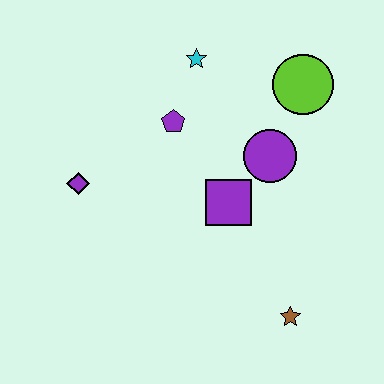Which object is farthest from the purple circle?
The purple diamond is farthest from the purple circle.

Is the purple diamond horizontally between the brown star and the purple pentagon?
No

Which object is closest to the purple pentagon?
The cyan star is closest to the purple pentagon.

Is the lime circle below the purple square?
No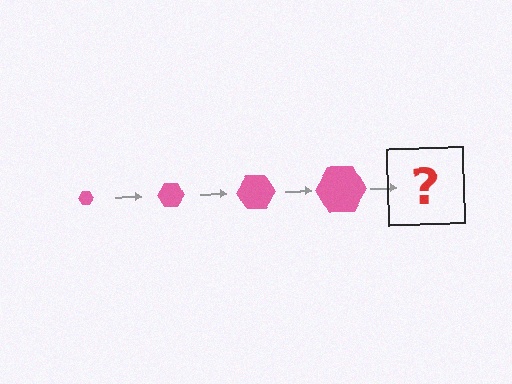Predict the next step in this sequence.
The next step is a pink hexagon, larger than the previous one.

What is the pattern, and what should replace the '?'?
The pattern is that the hexagon gets progressively larger each step. The '?' should be a pink hexagon, larger than the previous one.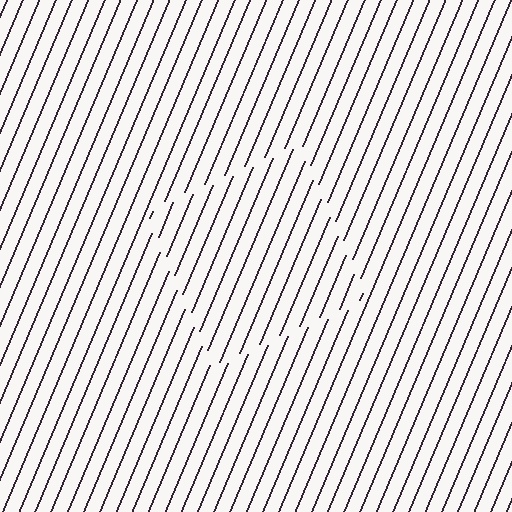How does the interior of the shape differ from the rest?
The interior of the shape contains the same grating, shifted by half a period — the contour is defined by the phase discontinuity where line-ends from the inner and outer gratings abut.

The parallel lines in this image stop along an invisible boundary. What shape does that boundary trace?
An illusory square. The interior of the shape contains the same grating, shifted by half a period — the contour is defined by the phase discontinuity where line-ends from the inner and outer gratings abut.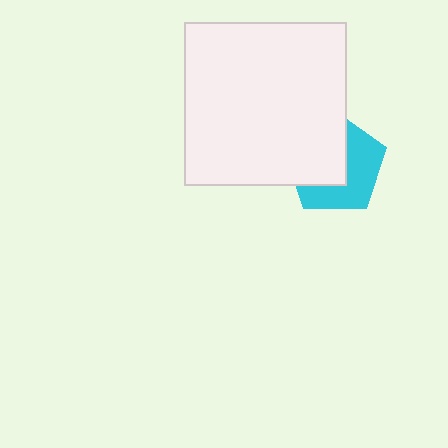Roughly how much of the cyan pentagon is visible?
About half of it is visible (roughly 50%).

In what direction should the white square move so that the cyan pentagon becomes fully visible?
The white square should move toward the upper-left. That is the shortest direction to clear the overlap and leave the cyan pentagon fully visible.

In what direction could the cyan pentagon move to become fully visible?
The cyan pentagon could move toward the lower-right. That would shift it out from behind the white square entirely.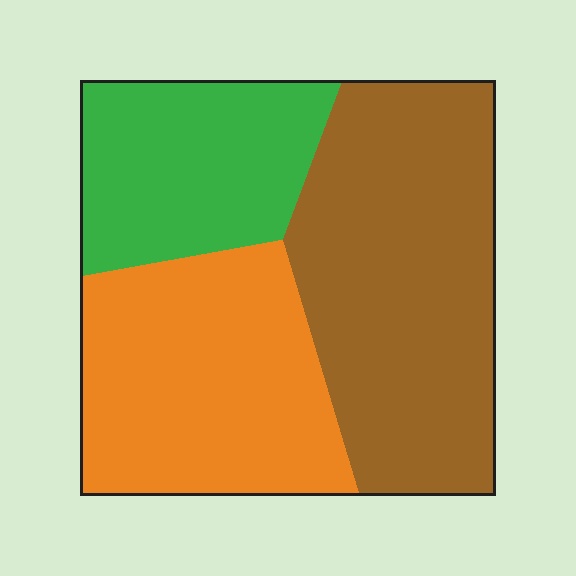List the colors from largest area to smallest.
From largest to smallest: brown, orange, green.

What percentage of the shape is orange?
Orange covers 34% of the shape.